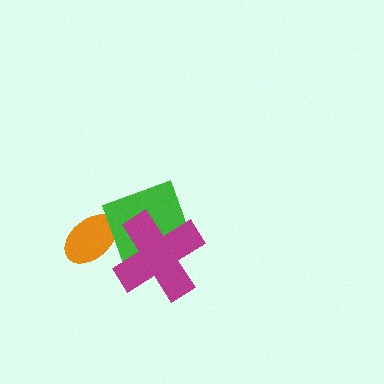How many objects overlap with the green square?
2 objects overlap with the green square.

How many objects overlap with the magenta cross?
1 object overlaps with the magenta cross.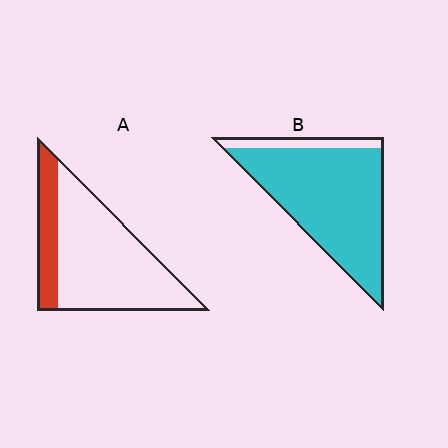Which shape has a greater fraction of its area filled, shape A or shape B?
Shape B.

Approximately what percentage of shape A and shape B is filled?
A is approximately 25% and B is approximately 90%.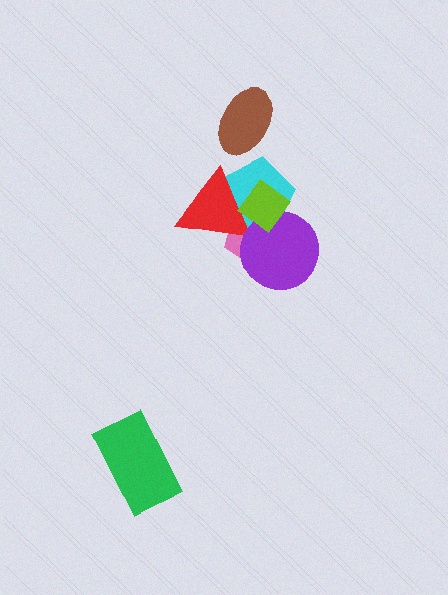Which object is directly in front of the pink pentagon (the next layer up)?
The cyan pentagon is directly in front of the pink pentagon.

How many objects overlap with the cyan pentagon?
4 objects overlap with the cyan pentagon.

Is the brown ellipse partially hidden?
No, no other shape covers it.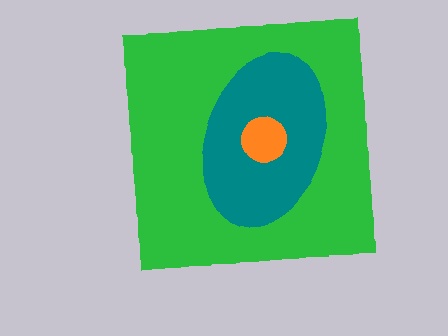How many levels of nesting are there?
3.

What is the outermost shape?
The green square.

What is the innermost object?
The orange circle.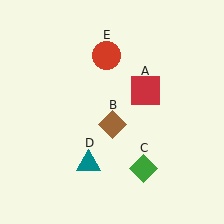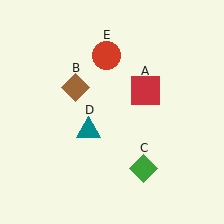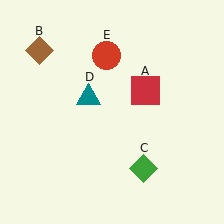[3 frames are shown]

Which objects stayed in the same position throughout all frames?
Red square (object A) and green diamond (object C) and red circle (object E) remained stationary.